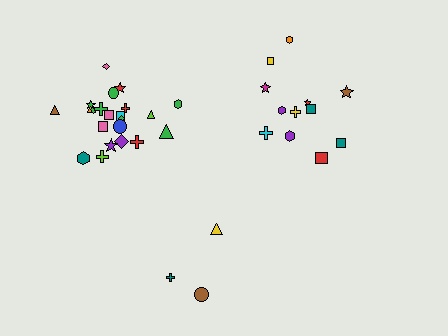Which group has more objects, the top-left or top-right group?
The top-left group.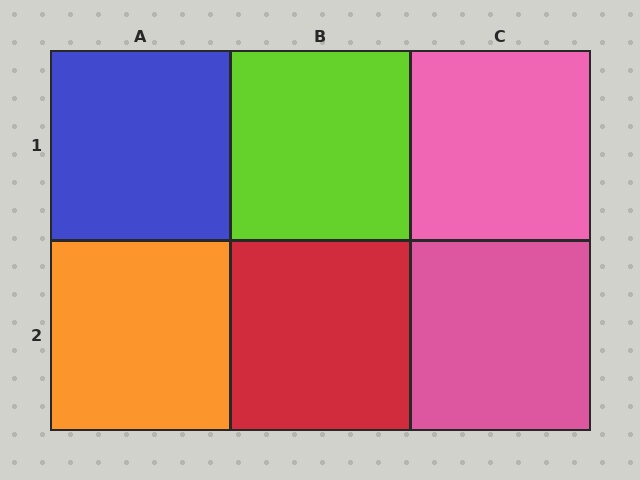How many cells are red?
1 cell is red.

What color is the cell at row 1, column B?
Lime.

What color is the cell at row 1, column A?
Blue.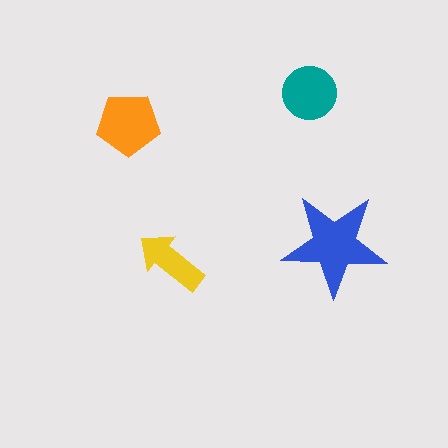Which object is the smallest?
The yellow arrow.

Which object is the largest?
The blue star.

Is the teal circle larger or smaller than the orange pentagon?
Smaller.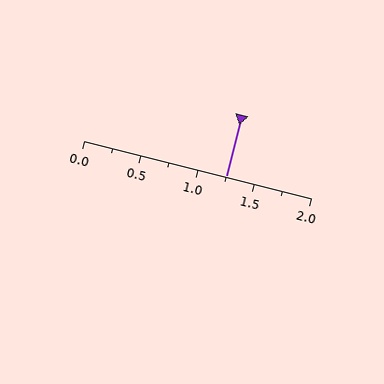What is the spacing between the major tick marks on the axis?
The major ticks are spaced 0.5 apart.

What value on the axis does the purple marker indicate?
The marker indicates approximately 1.25.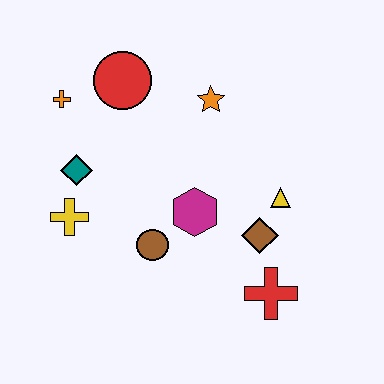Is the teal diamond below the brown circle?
No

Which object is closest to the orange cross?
The red circle is closest to the orange cross.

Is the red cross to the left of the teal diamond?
No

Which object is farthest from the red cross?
The orange cross is farthest from the red cross.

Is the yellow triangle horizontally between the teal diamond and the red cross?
No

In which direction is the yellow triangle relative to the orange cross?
The yellow triangle is to the right of the orange cross.